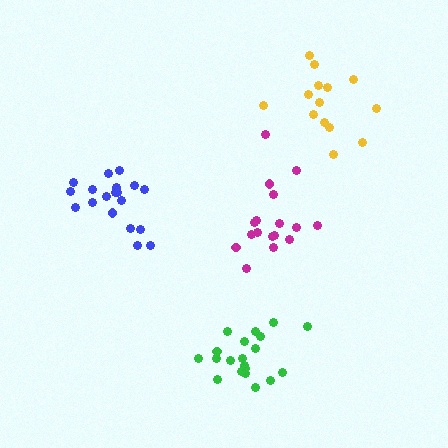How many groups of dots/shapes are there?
There are 4 groups.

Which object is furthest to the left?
The blue cluster is leftmost.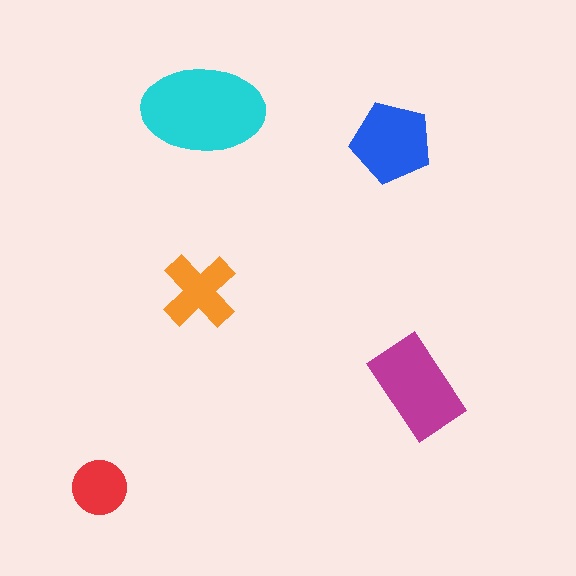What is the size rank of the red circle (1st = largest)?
5th.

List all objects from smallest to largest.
The red circle, the orange cross, the blue pentagon, the magenta rectangle, the cyan ellipse.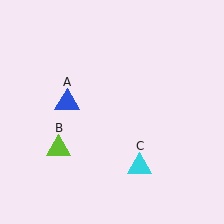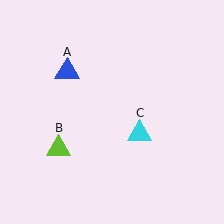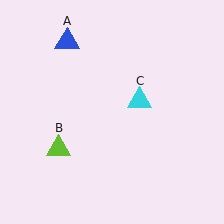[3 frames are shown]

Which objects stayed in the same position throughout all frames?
Lime triangle (object B) remained stationary.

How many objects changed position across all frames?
2 objects changed position: blue triangle (object A), cyan triangle (object C).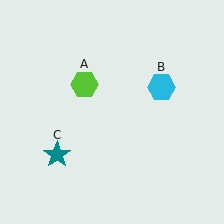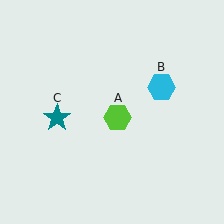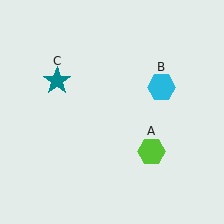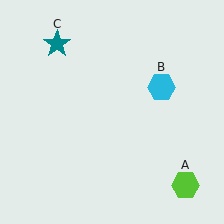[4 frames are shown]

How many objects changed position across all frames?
2 objects changed position: lime hexagon (object A), teal star (object C).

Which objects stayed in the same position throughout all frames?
Cyan hexagon (object B) remained stationary.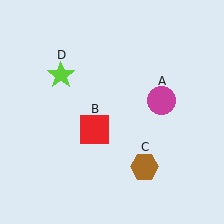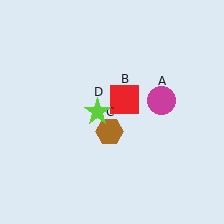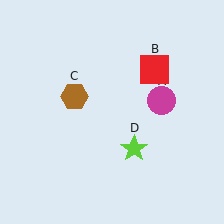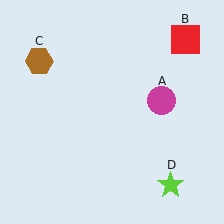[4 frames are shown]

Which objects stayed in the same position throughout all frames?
Magenta circle (object A) remained stationary.